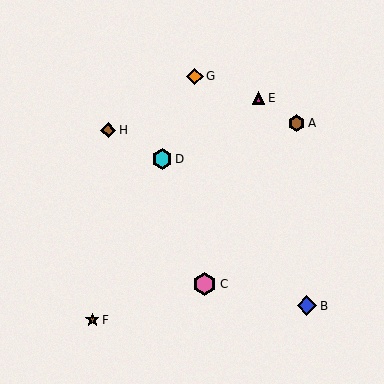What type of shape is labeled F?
Shape F is a brown star.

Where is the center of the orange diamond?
The center of the orange diamond is at (195, 76).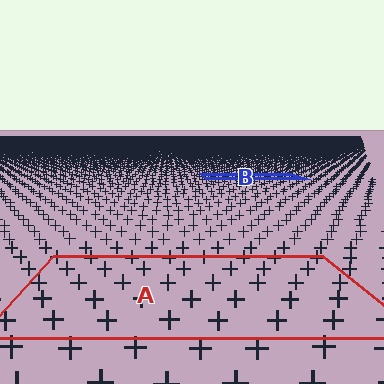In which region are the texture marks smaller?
The texture marks are smaller in region B, because it is farther away.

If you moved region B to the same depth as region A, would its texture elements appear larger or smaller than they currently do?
They would appear larger. At a closer depth, the same texture elements are projected at a bigger on-screen size.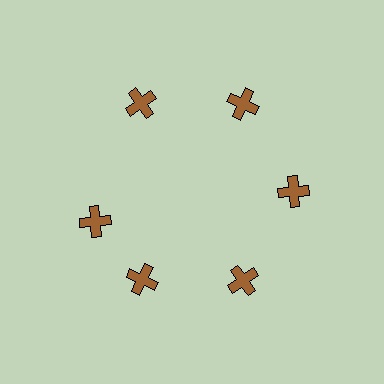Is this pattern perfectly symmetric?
No. The 6 brown crosses are arranged in a ring, but one element near the 9 o'clock position is rotated out of alignment along the ring, breaking the 6-fold rotational symmetry.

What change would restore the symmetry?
The symmetry would be restored by rotating it back into even spacing with its neighbors so that all 6 crosses sit at equal angles and equal distance from the center.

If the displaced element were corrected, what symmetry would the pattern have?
It would have 6-fold rotational symmetry — the pattern would map onto itself every 60 degrees.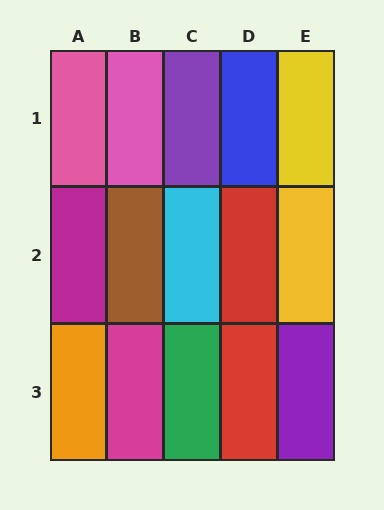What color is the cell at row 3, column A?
Orange.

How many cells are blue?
1 cell is blue.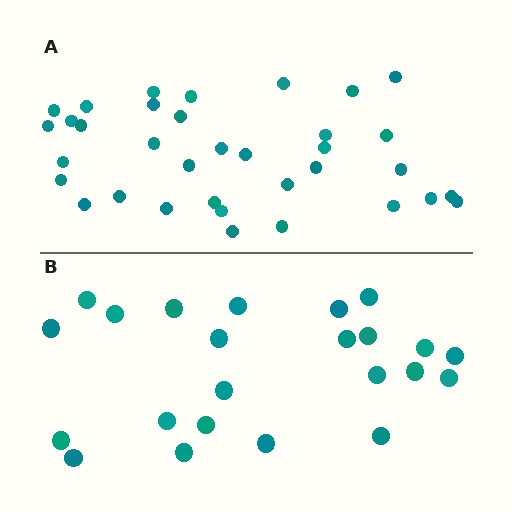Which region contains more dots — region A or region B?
Region A (the top region) has more dots.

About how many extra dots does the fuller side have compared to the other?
Region A has roughly 12 or so more dots than region B.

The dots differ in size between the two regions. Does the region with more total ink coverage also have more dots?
No. Region B has more total ink coverage because its dots are larger, but region A actually contains more individual dots. Total area can be misleading — the number of items is what matters here.